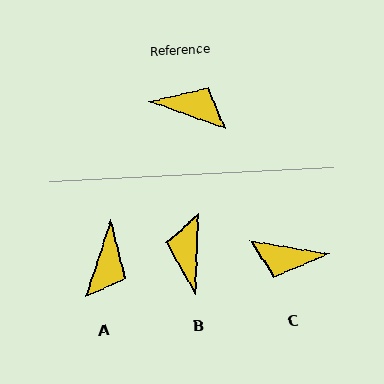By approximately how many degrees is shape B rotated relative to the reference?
Approximately 108 degrees counter-clockwise.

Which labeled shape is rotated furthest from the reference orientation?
C, about 169 degrees away.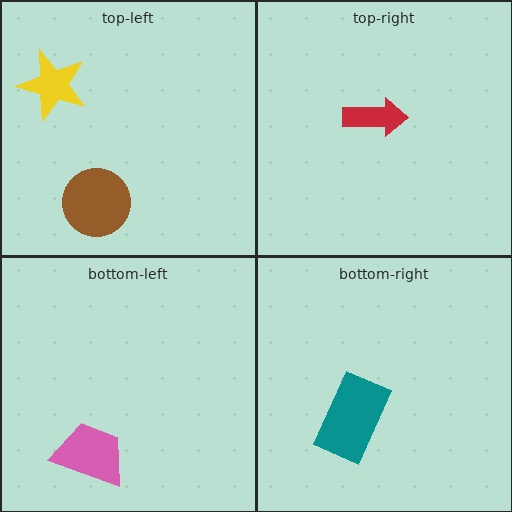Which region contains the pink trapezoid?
The bottom-left region.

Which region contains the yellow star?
The top-left region.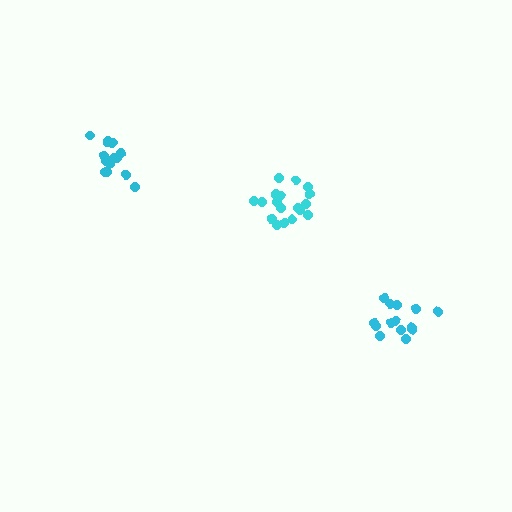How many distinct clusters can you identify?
There are 3 distinct clusters.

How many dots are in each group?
Group 1: 14 dots, Group 2: 14 dots, Group 3: 18 dots (46 total).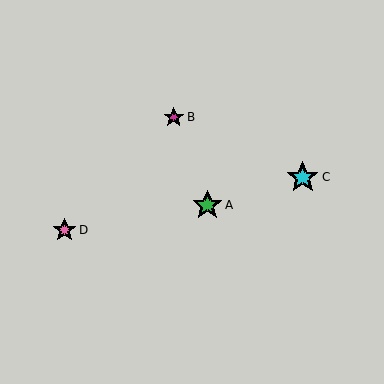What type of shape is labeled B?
Shape B is a magenta star.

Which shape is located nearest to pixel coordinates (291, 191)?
The cyan star (labeled C) at (303, 177) is nearest to that location.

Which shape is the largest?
The cyan star (labeled C) is the largest.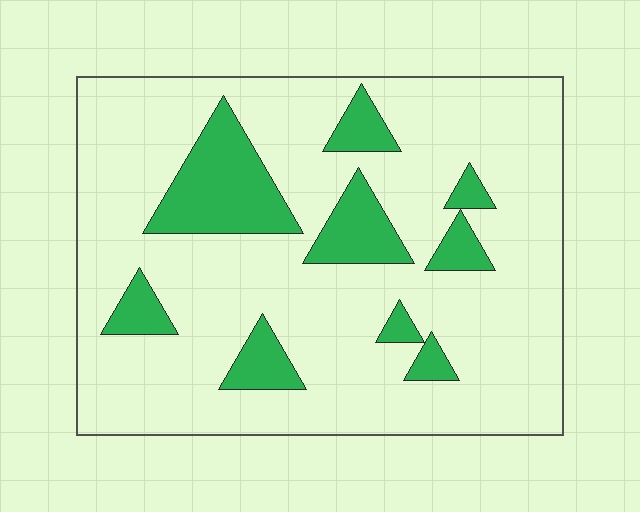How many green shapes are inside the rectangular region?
9.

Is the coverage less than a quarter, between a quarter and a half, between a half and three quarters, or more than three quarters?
Less than a quarter.